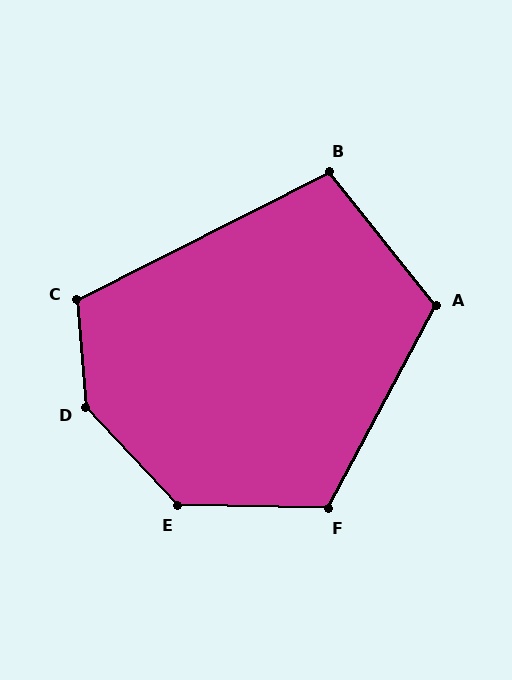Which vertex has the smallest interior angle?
B, at approximately 102 degrees.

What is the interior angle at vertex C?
Approximately 112 degrees (obtuse).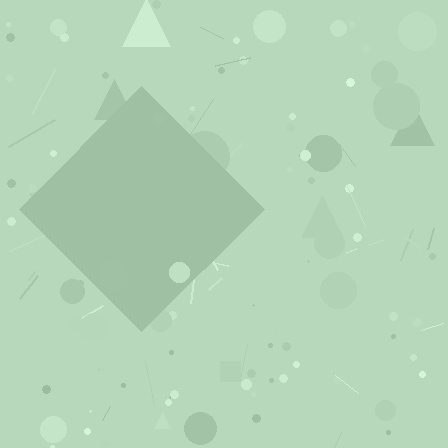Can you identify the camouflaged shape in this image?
The camouflaged shape is a diamond.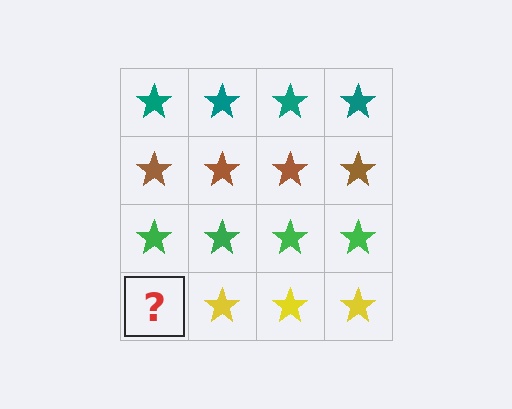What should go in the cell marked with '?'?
The missing cell should contain a yellow star.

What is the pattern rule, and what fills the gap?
The rule is that each row has a consistent color. The gap should be filled with a yellow star.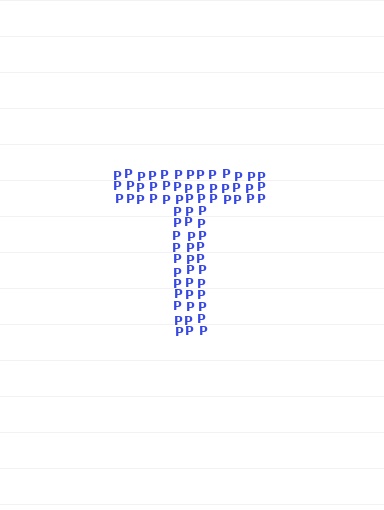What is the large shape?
The large shape is the letter T.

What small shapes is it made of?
It is made of small letter P's.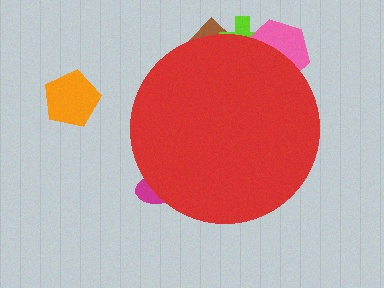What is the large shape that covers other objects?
A red circle.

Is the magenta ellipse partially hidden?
Yes, the magenta ellipse is partially hidden behind the red circle.